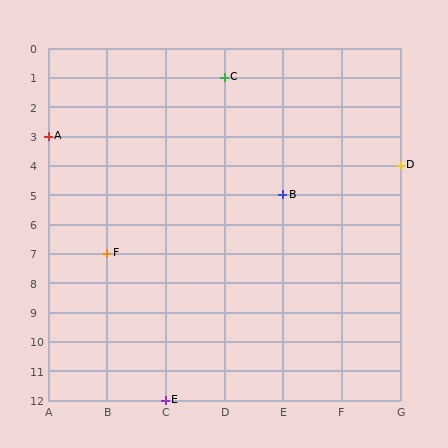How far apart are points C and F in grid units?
Points C and F are 2 columns and 6 rows apart (about 6.3 grid units diagonally).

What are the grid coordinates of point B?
Point B is at grid coordinates (E, 5).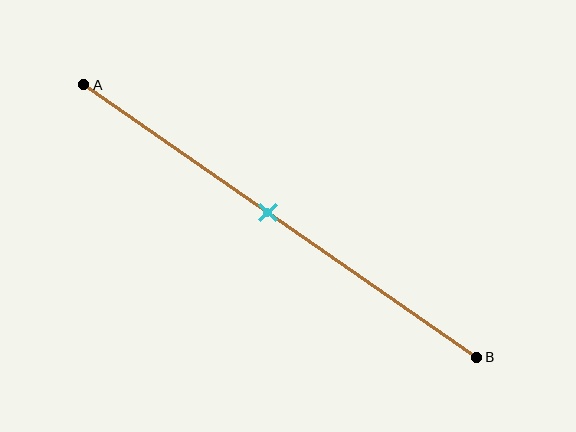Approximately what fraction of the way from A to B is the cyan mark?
The cyan mark is approximately 45% of the way from A to B.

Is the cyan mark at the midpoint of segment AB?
No, the mark is at about 45% from A, not at the 50% midpoint.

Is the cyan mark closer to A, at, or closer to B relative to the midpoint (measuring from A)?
The cyan mark is closer to point A than the midpoint of segment AB.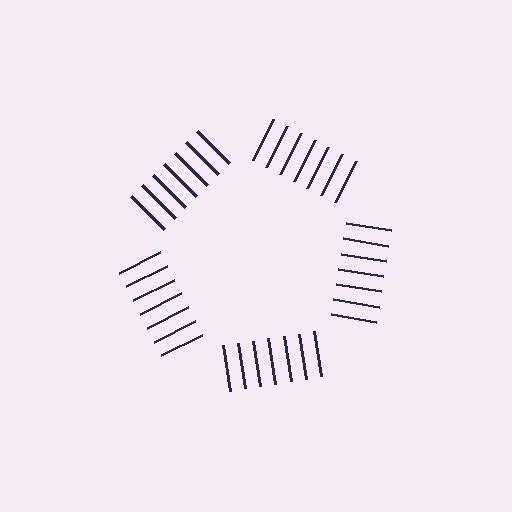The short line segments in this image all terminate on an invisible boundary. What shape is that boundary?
An illusory pentagon — the line segments terminate on its edges but no continuous stroke is drawn.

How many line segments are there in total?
35 — 7 along each of the 5 edges.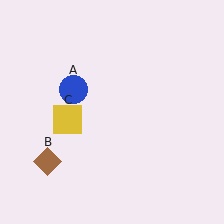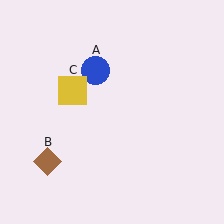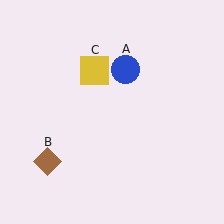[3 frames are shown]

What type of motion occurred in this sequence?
The blue circle (object A), yellow square (object C) rotated clockwise around the center of the scene.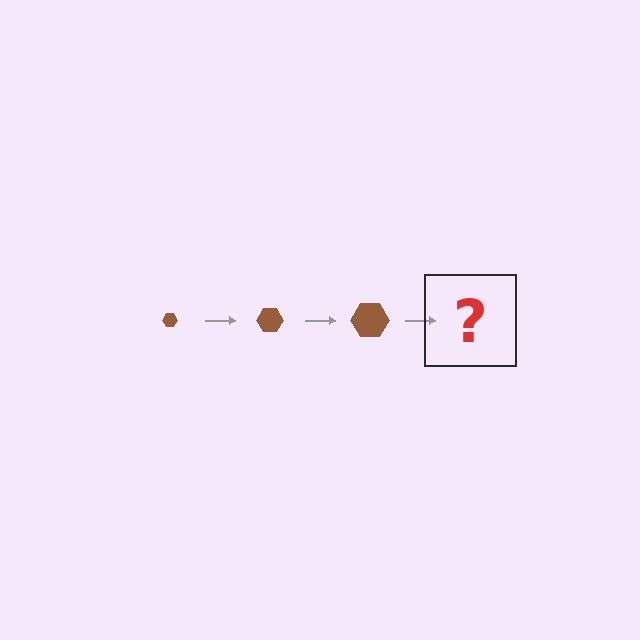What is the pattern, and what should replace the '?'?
The pattern is that the hexagon gets progressively larger each step. The '?' should be a brown hexagon, larger than the previous one.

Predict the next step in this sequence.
The next step is a brown hexagon, larger than the previous one.